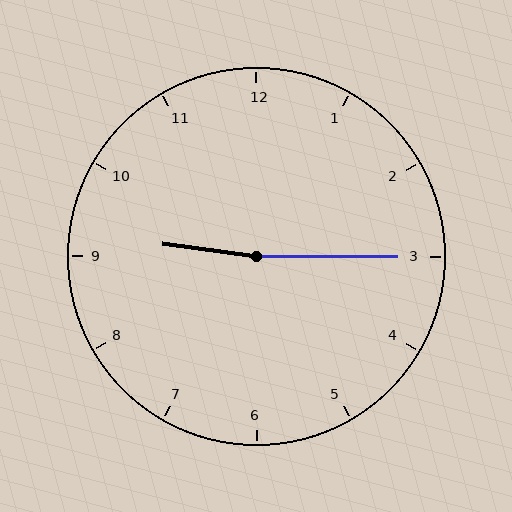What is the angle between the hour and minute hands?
Approximately 172 degrees.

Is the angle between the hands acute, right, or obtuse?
It is obtuse.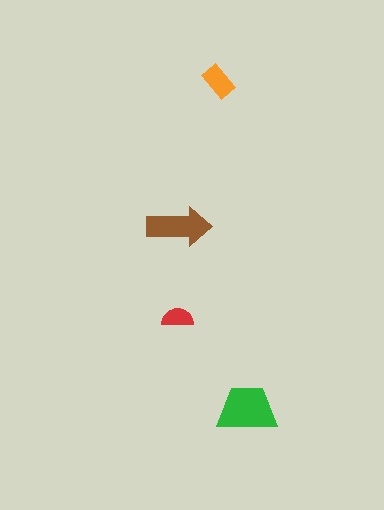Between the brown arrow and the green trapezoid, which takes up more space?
The green trapezoid.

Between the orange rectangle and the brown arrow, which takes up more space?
The brown arrow.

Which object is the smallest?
The red semicircle.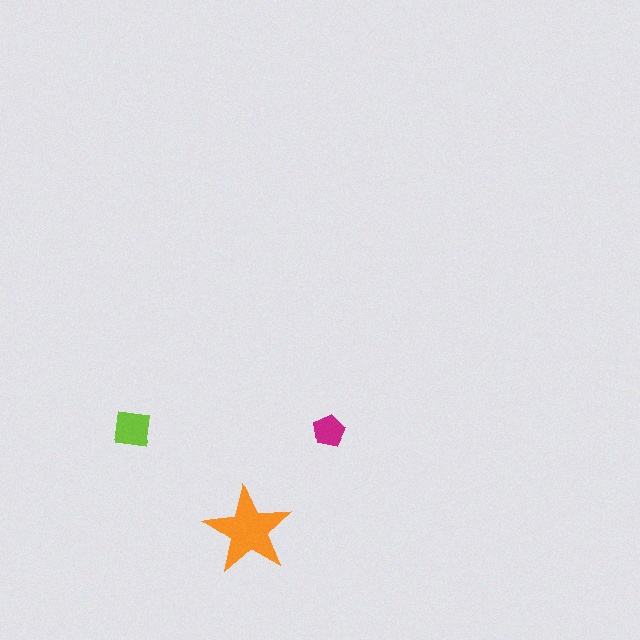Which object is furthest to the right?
The magenta pentagon is rightmost.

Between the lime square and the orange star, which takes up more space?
The orange star.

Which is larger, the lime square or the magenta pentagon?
The lime square.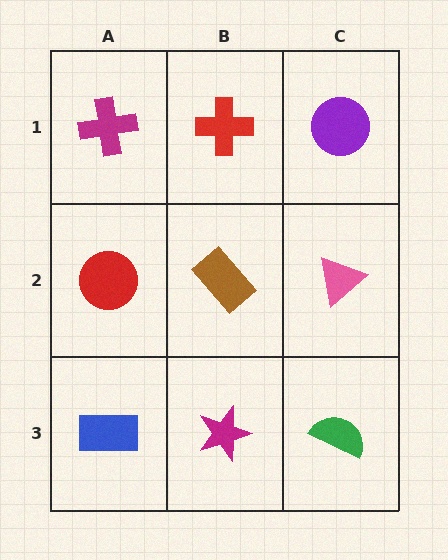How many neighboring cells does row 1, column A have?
2.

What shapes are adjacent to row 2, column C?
A purple circle (row 1, column C), a green semicircle (row 3, column C), a brown rectangle (row 2, column B).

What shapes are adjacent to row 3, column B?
A brown rectangle (row 2, column B), a blue rectangle (row 3, column A), a green semicircle (row 3, column C).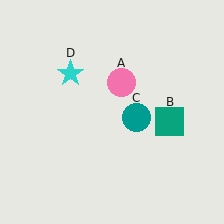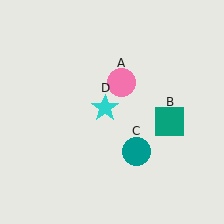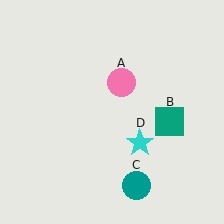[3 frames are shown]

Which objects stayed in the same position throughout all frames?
Pink circle (object A) and teal square (object B) remained stationary.